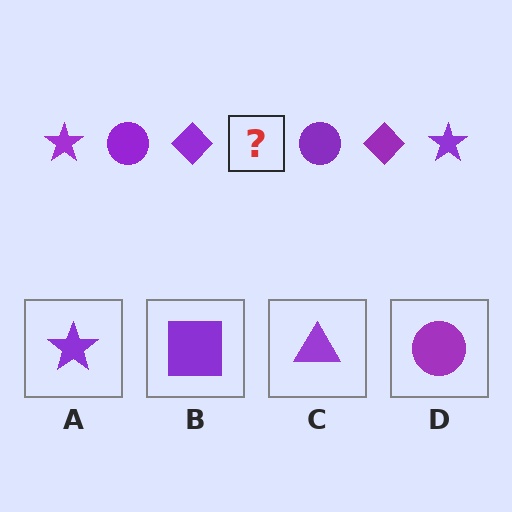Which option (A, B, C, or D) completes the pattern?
A.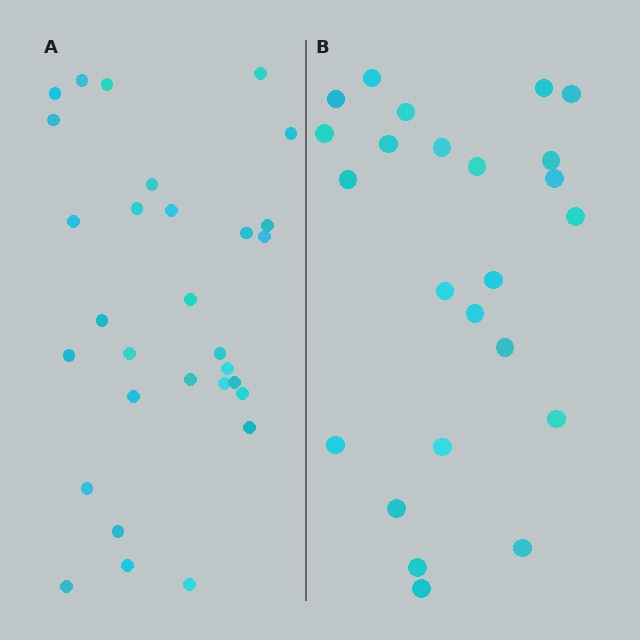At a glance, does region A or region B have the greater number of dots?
Region A (the left region) has more dots.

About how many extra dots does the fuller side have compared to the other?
Region A has about 6 more dots than region B.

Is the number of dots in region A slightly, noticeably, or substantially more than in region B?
Region A has noticeably more, but not dramatically so. The ratio is roughly 1.2 to 1.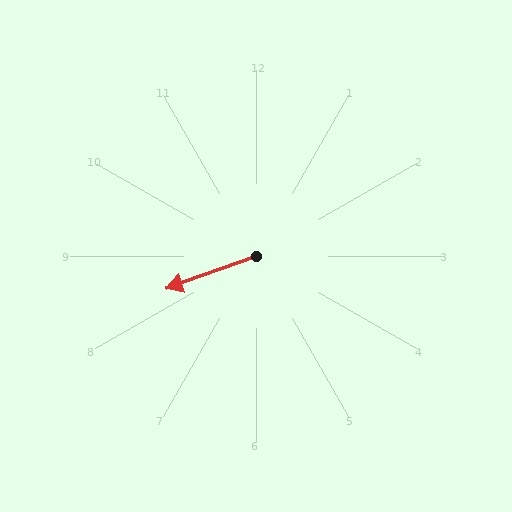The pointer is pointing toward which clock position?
Roughly 8 o'clock.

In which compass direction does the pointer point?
West.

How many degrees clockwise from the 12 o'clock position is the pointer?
Approximately 250 degrees.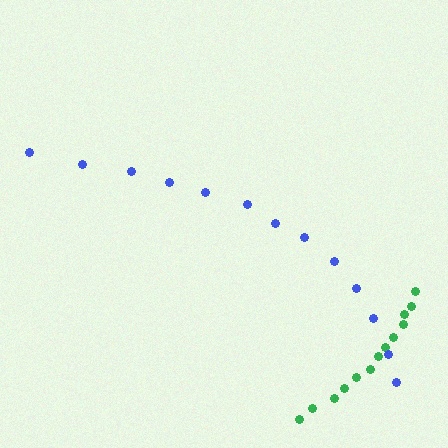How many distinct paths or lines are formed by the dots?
There are 2 distinct paths.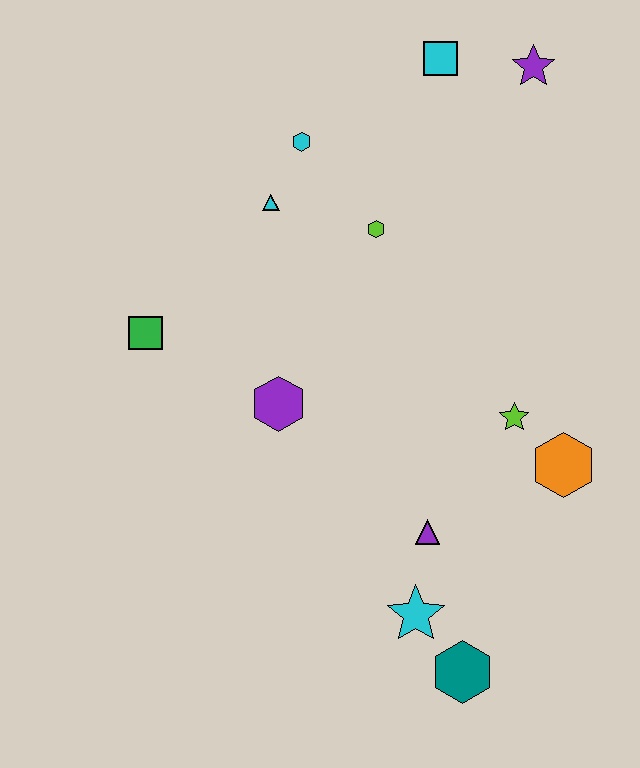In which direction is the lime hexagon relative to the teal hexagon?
The lime hexagon is above the teal hexagon.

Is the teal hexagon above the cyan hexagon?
No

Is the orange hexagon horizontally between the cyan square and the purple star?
No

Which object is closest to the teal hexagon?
The cyan star is closest to the teal hexagon.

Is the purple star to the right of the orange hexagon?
No